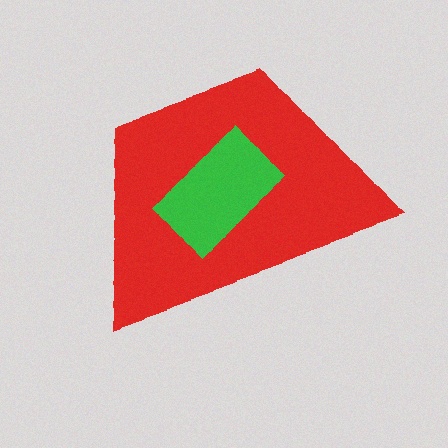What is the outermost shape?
The red trapezoid.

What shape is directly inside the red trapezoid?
The green rectangle.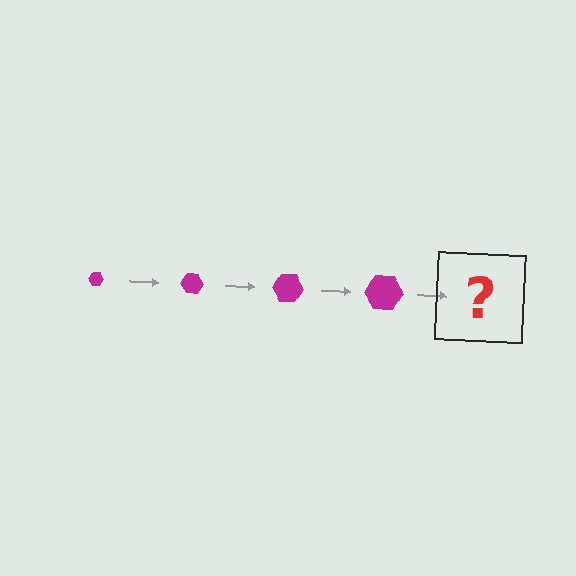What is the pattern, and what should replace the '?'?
The pattern is that the hexagon gets progressively larger each step. The '?' should be a magenta hexagon, larger than the previous one.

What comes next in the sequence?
The next element should be a magenta hexagon, larger than the previous one.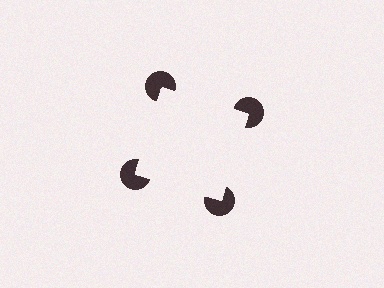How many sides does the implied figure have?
4 sides.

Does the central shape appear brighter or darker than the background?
It typically appears slightly brighter than the background, even though no actual brightness change is drawn.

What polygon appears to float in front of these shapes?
An illusory square — its edges are inferred from the aligned wedge cuts in the pac-man discs, not physically drawn.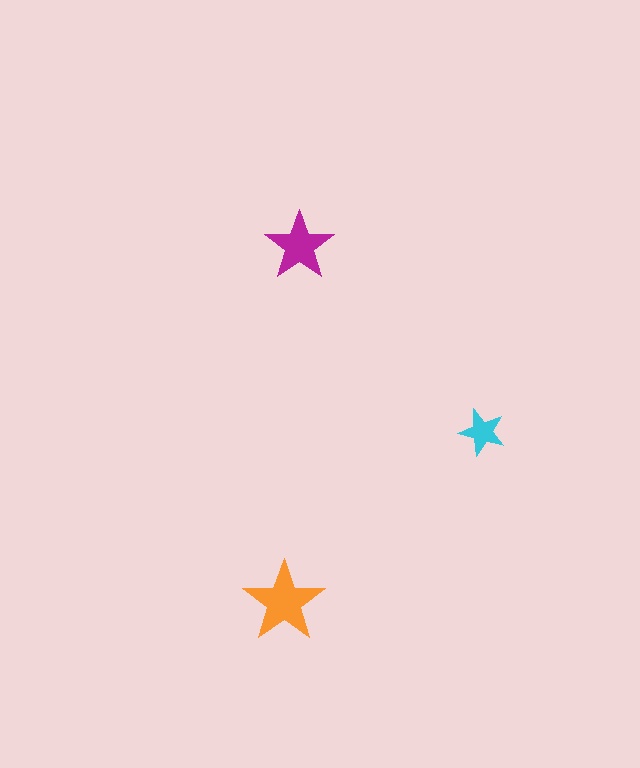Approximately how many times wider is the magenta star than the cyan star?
About 1.5 times wider.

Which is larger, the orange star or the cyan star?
The orange one.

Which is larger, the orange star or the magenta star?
The orange one.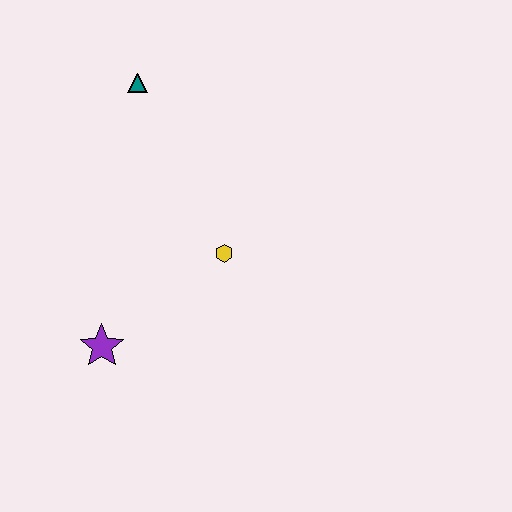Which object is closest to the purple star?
The yellow hexagon is closest to the purple star.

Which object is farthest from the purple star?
The teal triangle is farthest from the purple star.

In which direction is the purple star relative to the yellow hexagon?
The purple star is to the left of the yellow hexagon.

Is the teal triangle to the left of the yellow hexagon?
Yes